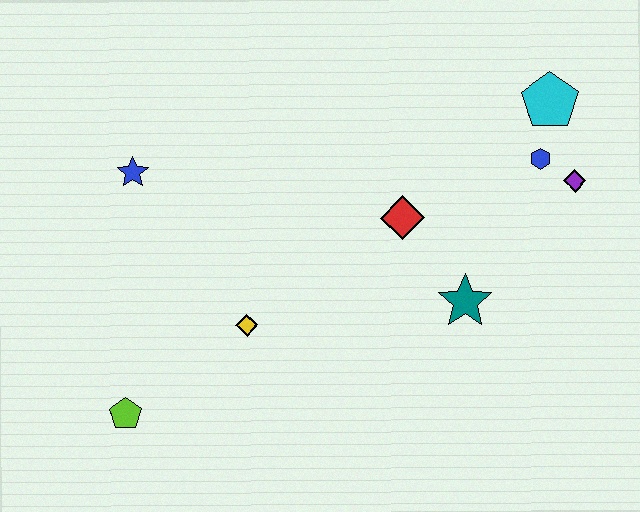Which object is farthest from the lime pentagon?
The cyan pentagon is farthest from the lime pentagon.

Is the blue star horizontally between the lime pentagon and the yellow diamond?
Yes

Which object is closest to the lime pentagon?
The yellow diamond is closest to the lime pentagon.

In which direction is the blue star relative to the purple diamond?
The blue star is to the left of the purple diamond.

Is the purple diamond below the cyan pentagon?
Yes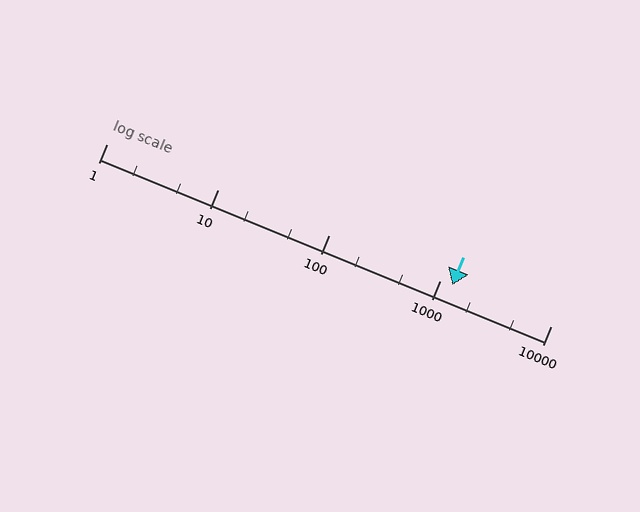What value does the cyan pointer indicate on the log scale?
The pointer indicates approximately 1300.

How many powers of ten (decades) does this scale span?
The scale spans 4 decades, from 1 to 10000.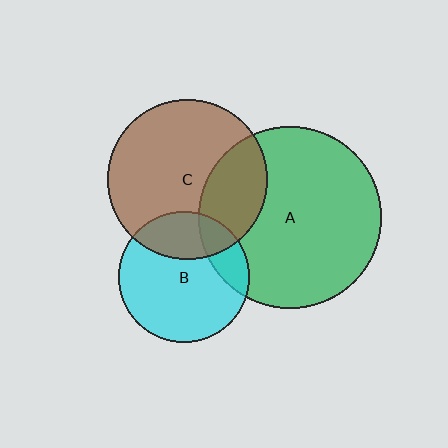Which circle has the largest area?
Circle A (green).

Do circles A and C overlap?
Yes.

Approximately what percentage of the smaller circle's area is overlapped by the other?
Approximately 30%.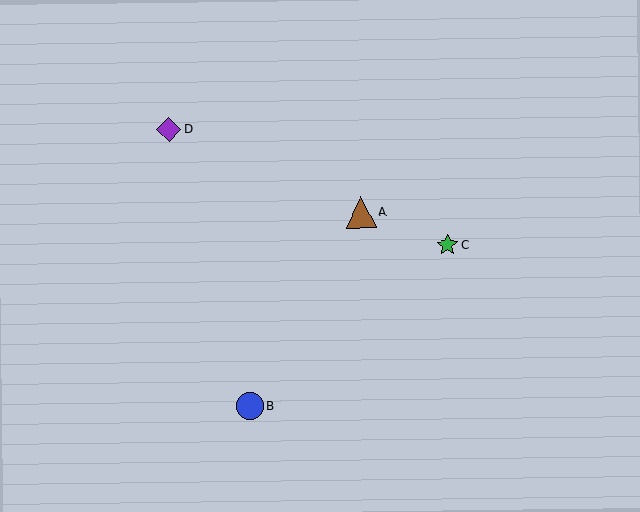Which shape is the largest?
The brown triangle (labeled A) is the largest.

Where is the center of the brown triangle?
The center of the brown triangle is at (361, 212).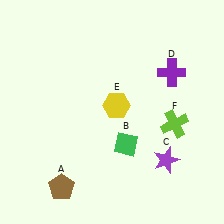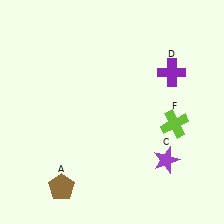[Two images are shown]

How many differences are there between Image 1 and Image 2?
There are 2 differences between the two images.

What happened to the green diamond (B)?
The green diamond (B) was removed in Image 2. It was in the bottom-right area of Image 1.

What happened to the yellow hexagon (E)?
The yellow hexagon (E) was removed in Image 2. It was in the top-right area of Image 1.